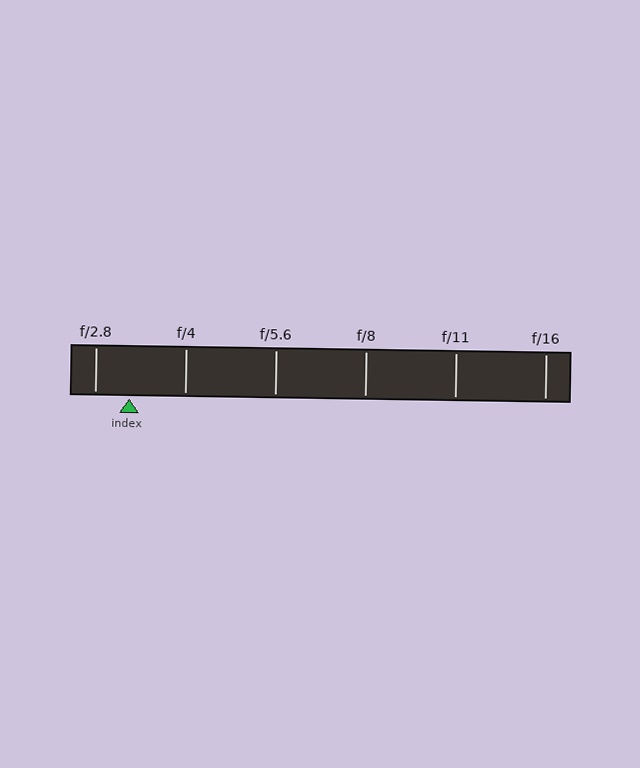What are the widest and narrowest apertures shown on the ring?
The widest aperture shown is f/2.8 and the narrowest is f/16.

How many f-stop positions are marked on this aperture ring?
There are 6 f-stop positions marked.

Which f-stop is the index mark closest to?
The index mark is closest to f/2.8.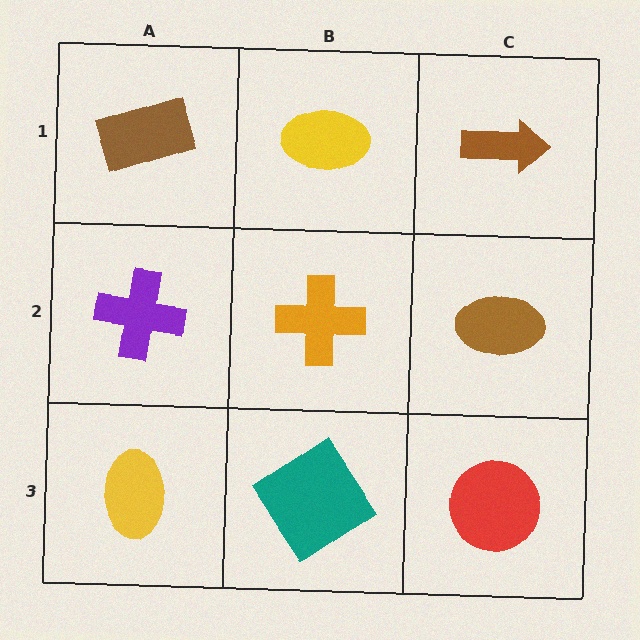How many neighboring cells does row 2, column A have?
3.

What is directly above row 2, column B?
A yellow ellipse.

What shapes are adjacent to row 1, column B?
An orange cross (row 2, column B), a brown rectangle (row 1, column A), a brown arrow (row 1, column C).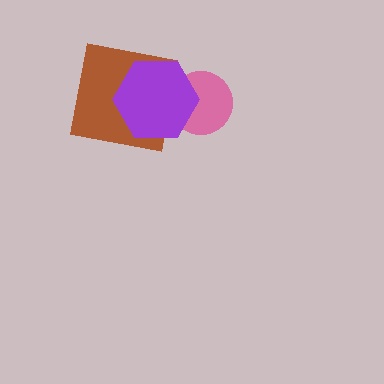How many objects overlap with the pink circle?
1 object overlaps with the pink circle.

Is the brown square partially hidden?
Yes, it is partially covered by another shape.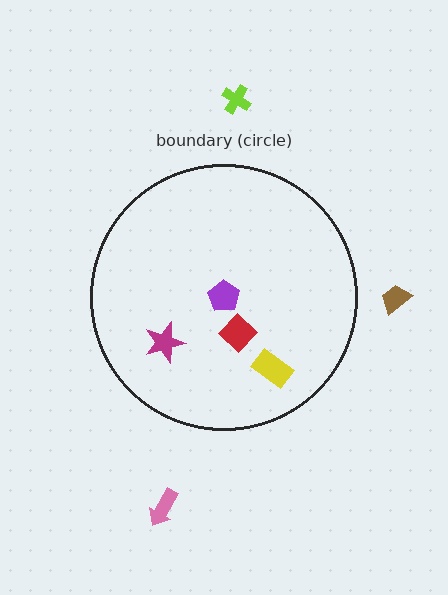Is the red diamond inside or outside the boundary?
Inside.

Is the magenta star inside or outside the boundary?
Inside.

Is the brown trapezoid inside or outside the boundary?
Outside.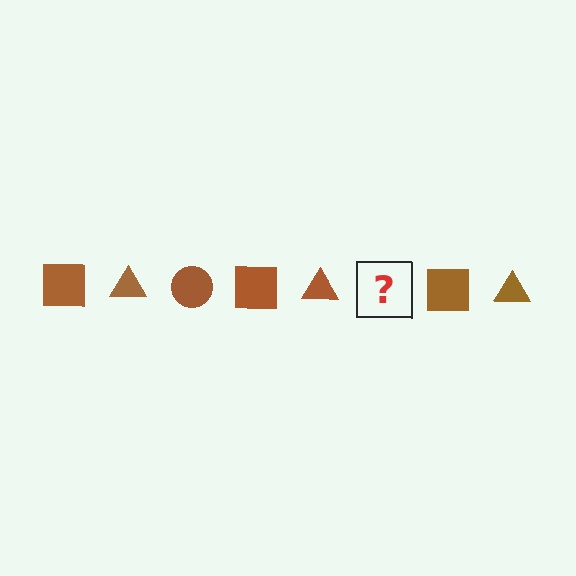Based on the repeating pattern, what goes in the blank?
The blank should be a brown circle.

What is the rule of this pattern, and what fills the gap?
The rule is that the pattern cycles through square, triangle, circle shapes in brown. The gap should be filled with a brown circle.